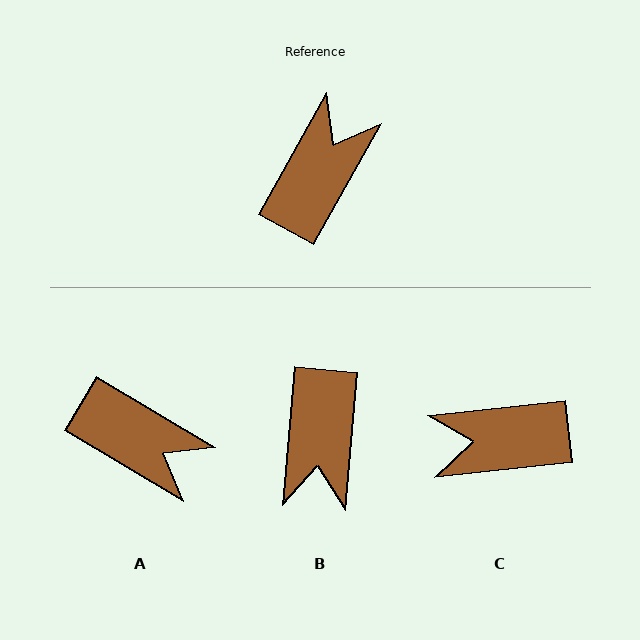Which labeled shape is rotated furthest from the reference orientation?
B, about 156 degrees away.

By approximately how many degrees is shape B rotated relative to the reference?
Approximately 156 degrees clockwise.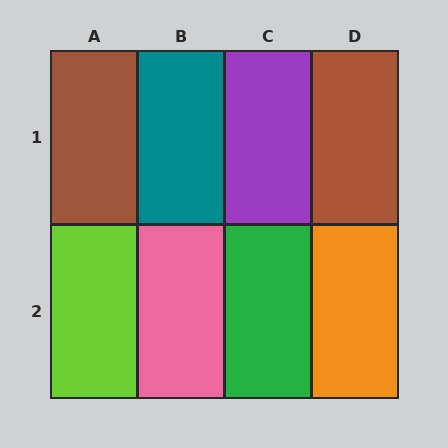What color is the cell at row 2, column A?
Lime.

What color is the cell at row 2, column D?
Orange.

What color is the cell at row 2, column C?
Green.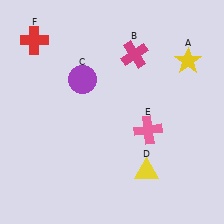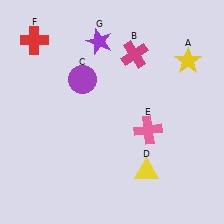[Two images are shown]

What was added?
A purple star (G) was added in Image 2.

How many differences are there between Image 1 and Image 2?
There is 1 difference between the two images.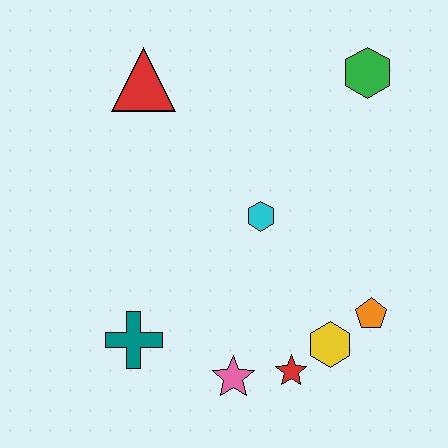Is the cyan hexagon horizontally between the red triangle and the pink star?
No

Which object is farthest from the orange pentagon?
The red triangle is farthest from the orange pentagon.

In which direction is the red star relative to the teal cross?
The red star is to the right of the teal cross.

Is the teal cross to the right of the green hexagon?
No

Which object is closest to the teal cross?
The pink star is closest to the teal cross.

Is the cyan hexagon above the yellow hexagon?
Yes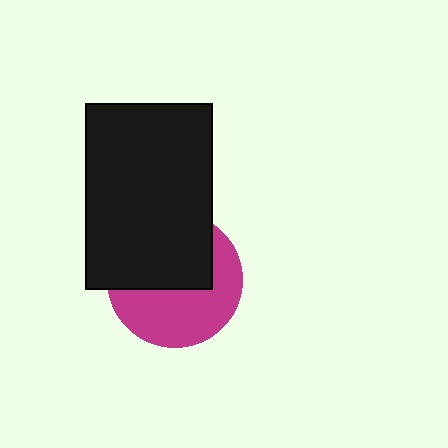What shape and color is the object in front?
The object in front is a black rectangle.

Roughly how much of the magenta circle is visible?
About half of it is visible (roughly 51%).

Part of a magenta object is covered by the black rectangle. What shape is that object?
It is a circle.